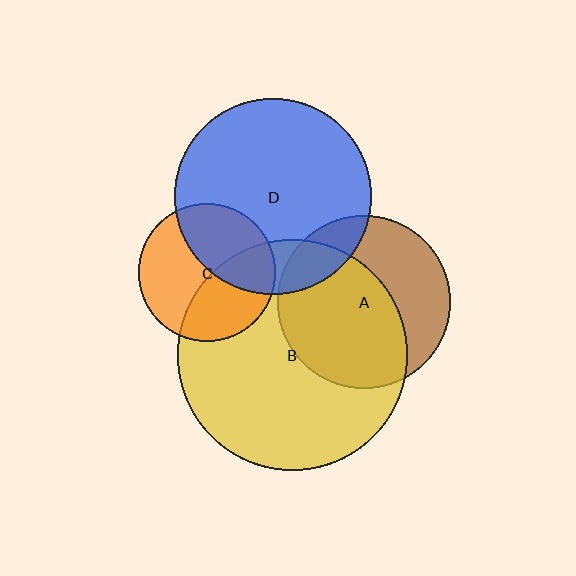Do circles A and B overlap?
Yes.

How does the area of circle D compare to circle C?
Approximately 2.0 times.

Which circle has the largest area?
Circle B (yellow).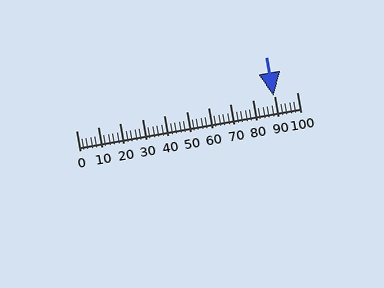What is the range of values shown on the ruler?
The ruler shows values from 0 to 100.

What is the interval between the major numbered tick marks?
The major tick marks are spaced 10 units apart.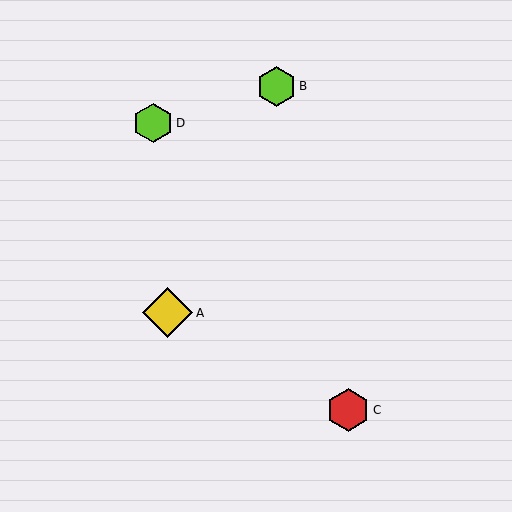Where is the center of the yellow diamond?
The center of the yellow diamond is at (168, 313).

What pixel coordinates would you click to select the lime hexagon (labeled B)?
Click at (276, 86) to select the lime hexagon B.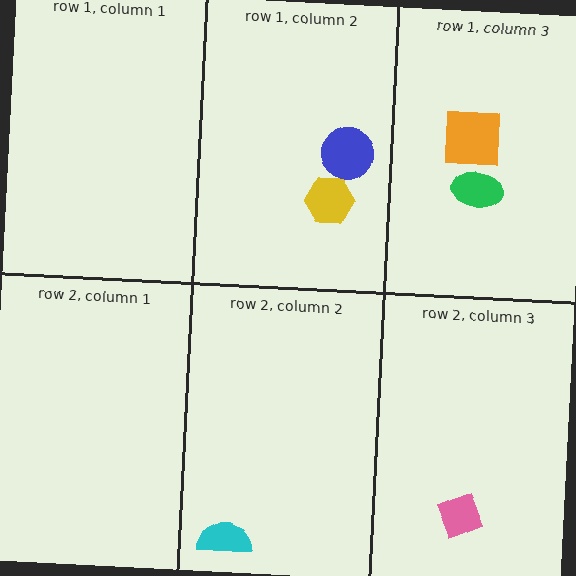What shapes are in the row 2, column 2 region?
The cyan semicircle.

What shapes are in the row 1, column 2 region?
The blue circle, the yellow hexagon.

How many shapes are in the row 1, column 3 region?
2.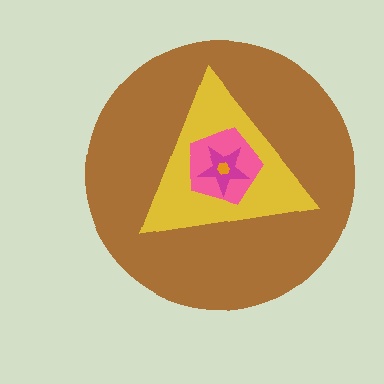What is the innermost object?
The orange hexagon.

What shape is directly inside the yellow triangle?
The pink pentagon.